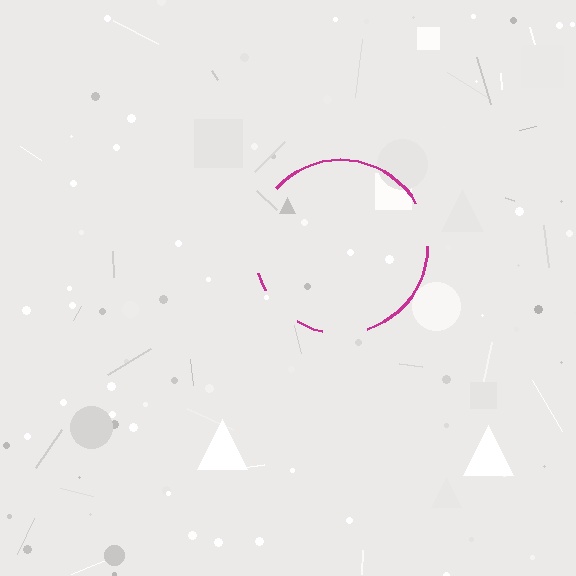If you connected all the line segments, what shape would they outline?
They would outline a circle.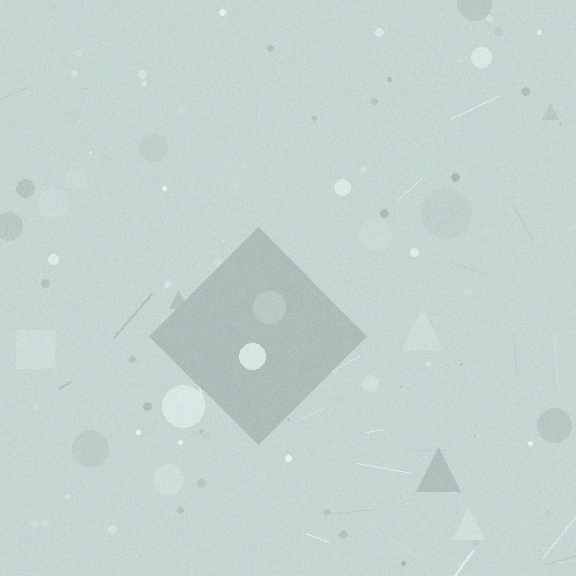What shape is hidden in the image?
A diamond is hidden in the image.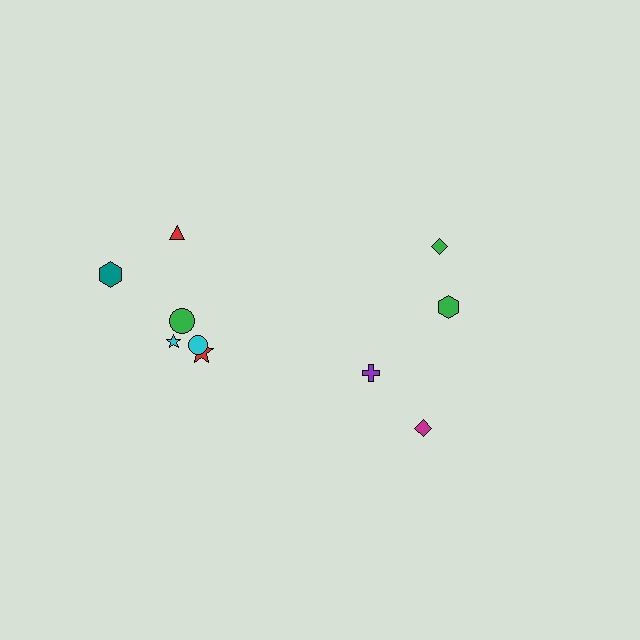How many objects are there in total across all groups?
There are 10 objects.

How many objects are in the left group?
There are 6 objects.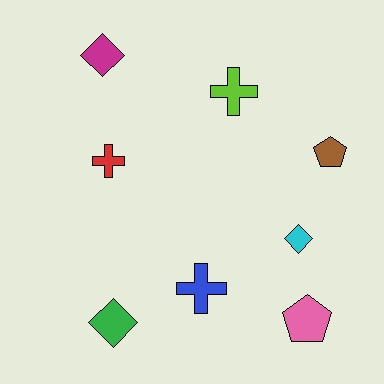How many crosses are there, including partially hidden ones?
There are 3 crosses.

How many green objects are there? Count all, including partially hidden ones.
There is 1 green object.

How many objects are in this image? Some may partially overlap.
There are 8 objects.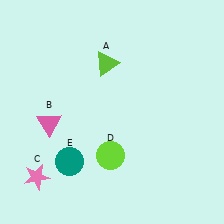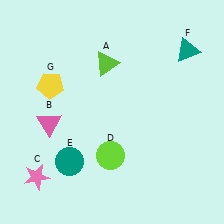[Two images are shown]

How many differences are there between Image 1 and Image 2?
There are 2 differences between the two images.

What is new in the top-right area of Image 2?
A teal triangle (F) was added in the top-right area of Image 2.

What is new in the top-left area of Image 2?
A yellow pentagon (G) was added in the top-left area of Image 2.